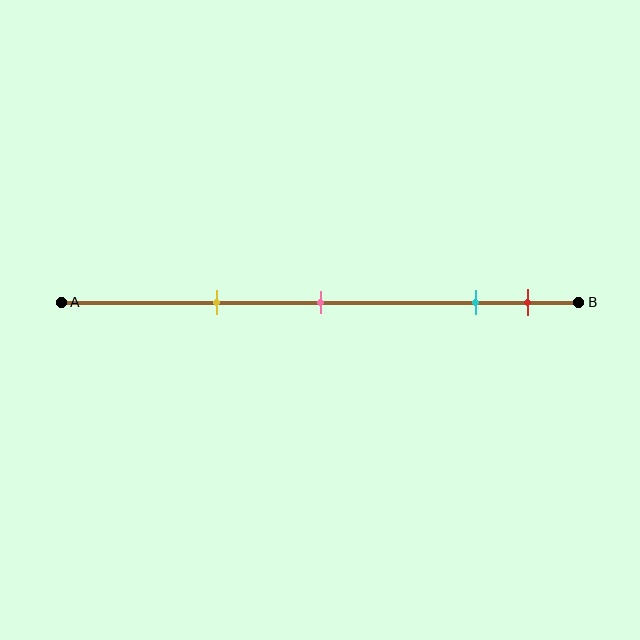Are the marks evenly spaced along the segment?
No, the marks are not evenly spaced.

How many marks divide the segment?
There are 4 marks dividing the segment.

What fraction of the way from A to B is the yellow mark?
The yellow mark is approximately 30% (0.3) of the way from A to B.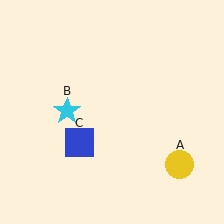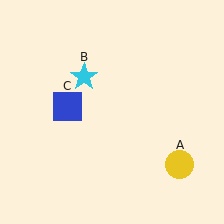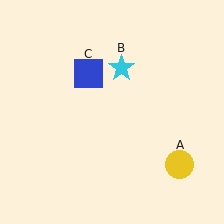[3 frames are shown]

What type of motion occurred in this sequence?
The cyan star (object B), blue square (object C) rotated clockwise around the center of the scene.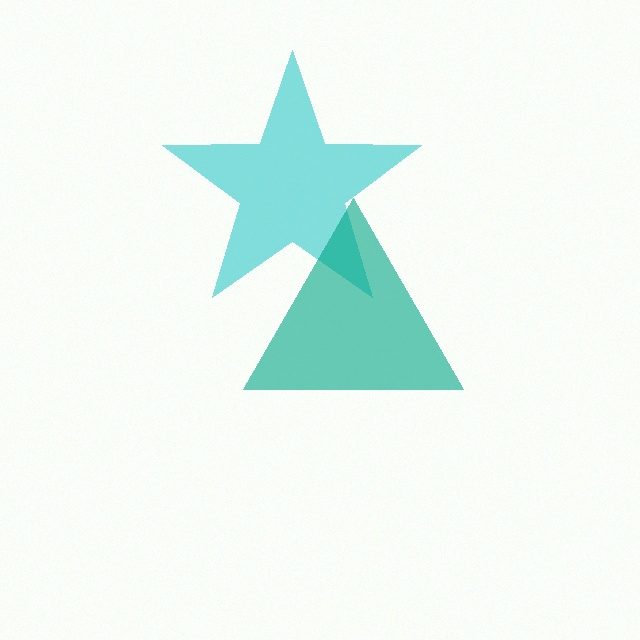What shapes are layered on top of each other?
The layered shapes are: a cyan star, a teal triangle.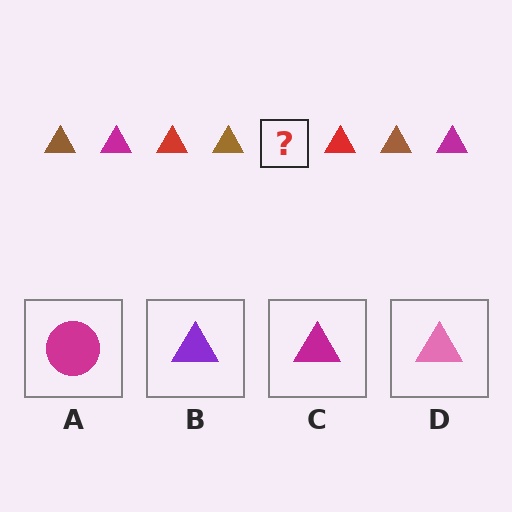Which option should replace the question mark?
Option C.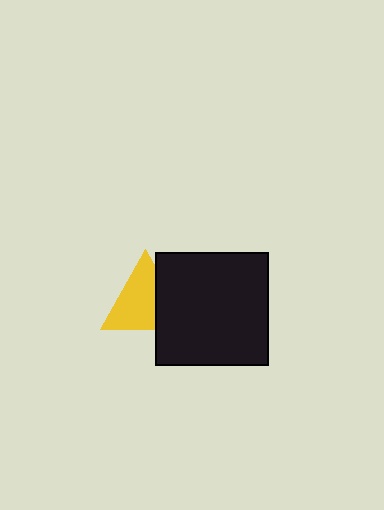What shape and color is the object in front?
The object in front is a black square.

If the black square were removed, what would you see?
You would see the complete yellow triangle.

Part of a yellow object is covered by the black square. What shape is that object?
It is a triangle.